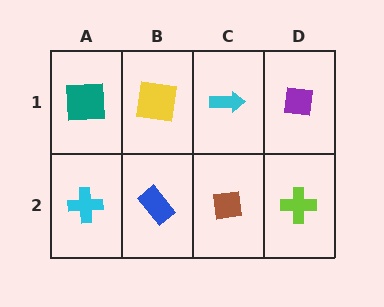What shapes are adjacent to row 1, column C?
A brown square (row 2, column C), a yellow square (row 1, column B), a purple square (row 1, column D).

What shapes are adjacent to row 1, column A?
A cyan cross (row 2, column A), a yellow square (row 1, column B).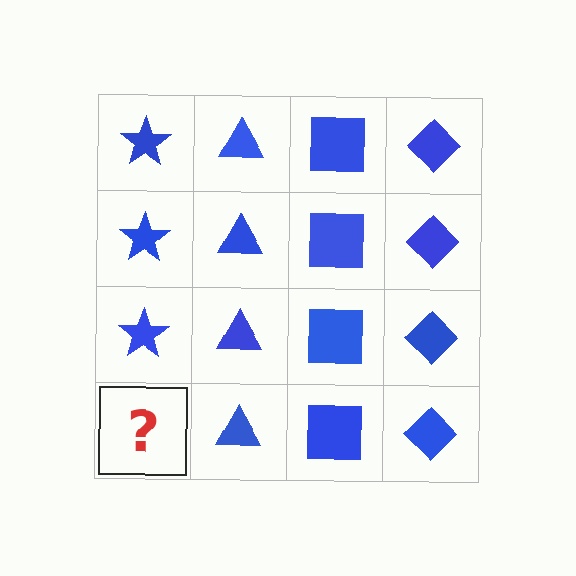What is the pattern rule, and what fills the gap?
The rule is that each column has a consistent shape. The gap should be filled with a blue star.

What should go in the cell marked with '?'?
The missing cell should contain a blue star.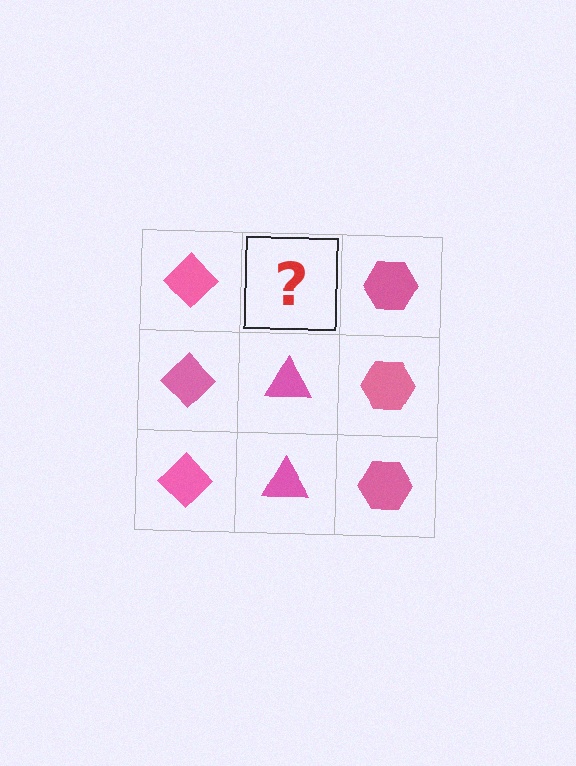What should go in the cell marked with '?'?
The missing cell should contain a pink triangle.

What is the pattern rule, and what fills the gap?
The rule is that each column has a consistent shape. The gap should be filled with a pink triangle.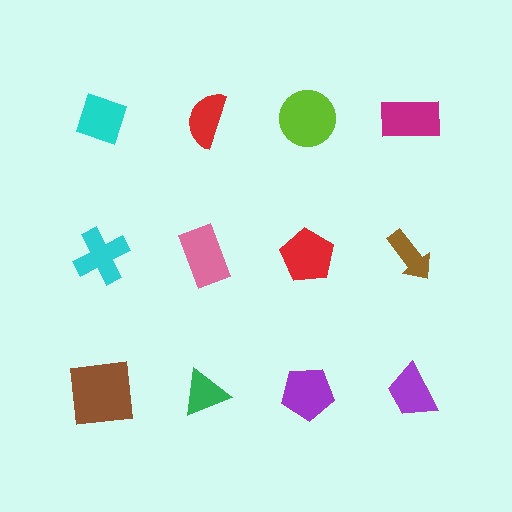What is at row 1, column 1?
A cyan diamond.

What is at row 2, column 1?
A cyan cross.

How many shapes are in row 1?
4 shapes.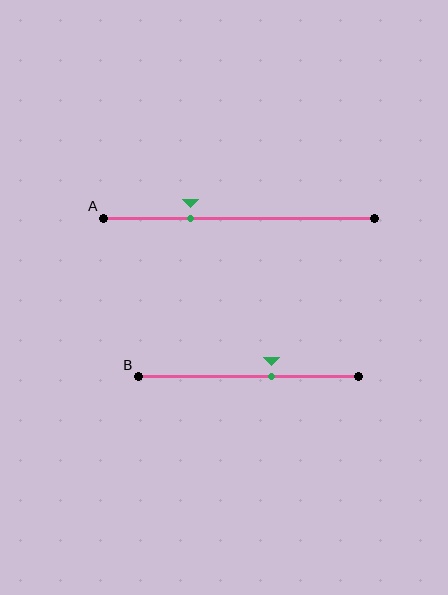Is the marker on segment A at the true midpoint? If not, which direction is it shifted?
No, the marker on segment A is shifted to the left by about 18% of the segment length.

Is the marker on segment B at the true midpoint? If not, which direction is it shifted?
No, the marker on segment B is shifted to the right by about 11% of the segment length.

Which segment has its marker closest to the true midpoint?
Segment B has its marker closest to the true midpoint.